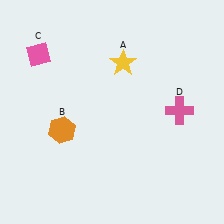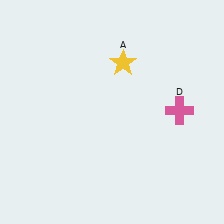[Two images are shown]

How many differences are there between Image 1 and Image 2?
There are 2 differences between the two images.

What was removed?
The pink diamond (C), the orange hexagon (B) were removed in Image 2.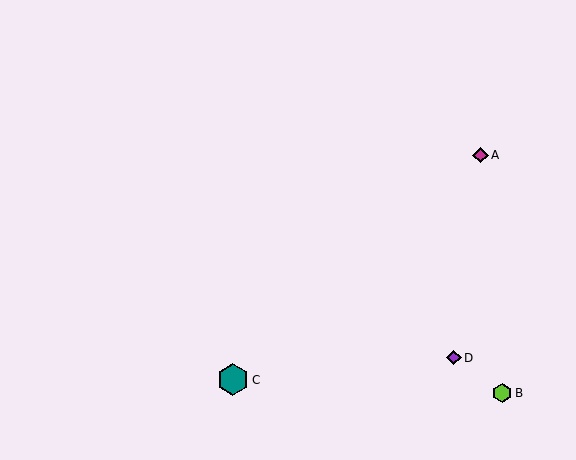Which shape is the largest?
The teal hexagon (labeled C) is the largest.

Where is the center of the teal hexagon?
The center of the teal hexagon is at (233, 380).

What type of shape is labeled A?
Shape A is a magenta diamond.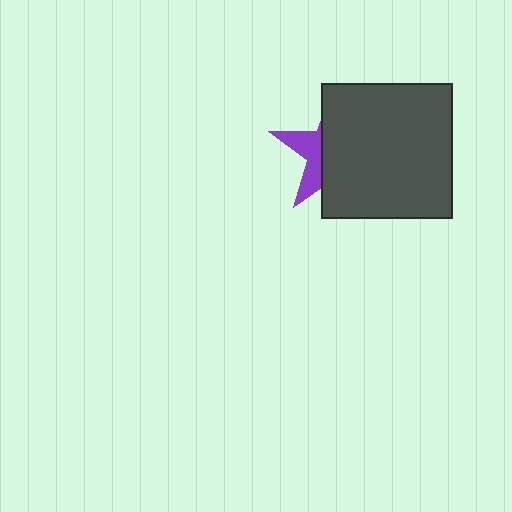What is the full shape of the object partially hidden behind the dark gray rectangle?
The partially hidden object is a purple star.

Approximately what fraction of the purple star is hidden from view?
Roughly 67% of the purple star is hidden behind the dark gray rectangle.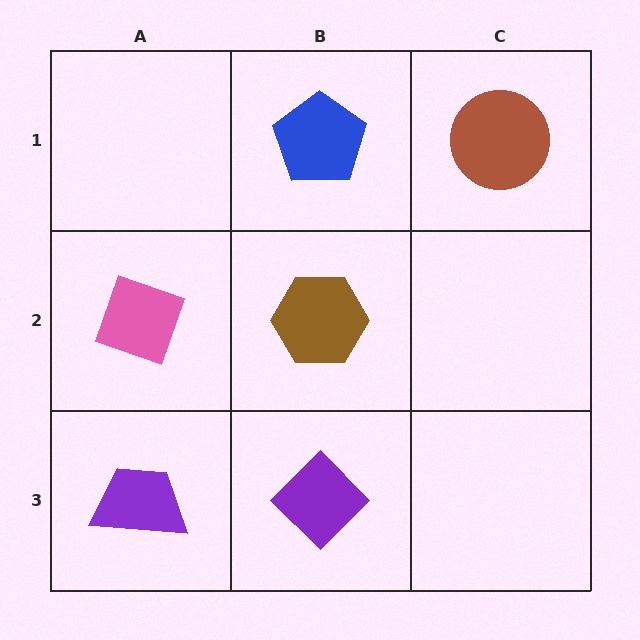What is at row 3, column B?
A purple diamond.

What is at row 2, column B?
A brown hexagon.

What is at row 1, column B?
A blue pentagon.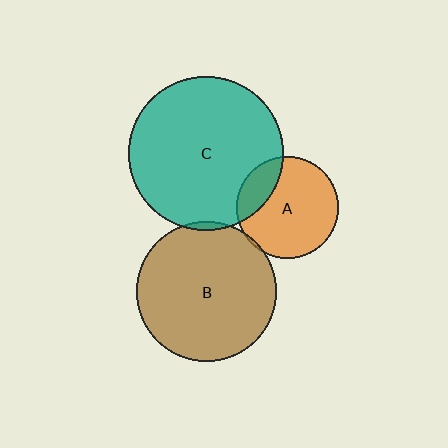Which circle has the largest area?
Circle C (teal).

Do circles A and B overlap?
Yes.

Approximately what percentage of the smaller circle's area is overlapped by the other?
Approximately 5%.